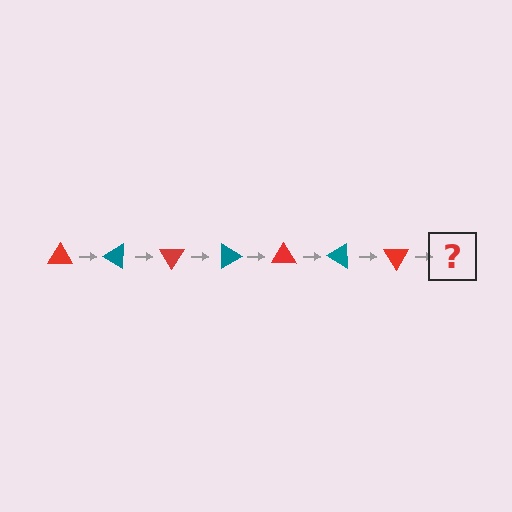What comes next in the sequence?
The next element should be a teal triangle, rotated 210 degrees from the start.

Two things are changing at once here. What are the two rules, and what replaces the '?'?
The two rules are that it rotates 30 degrees each step and the color cycles through red and teal. The '?' should be a teal triangle, rotated 210 degrees from the start.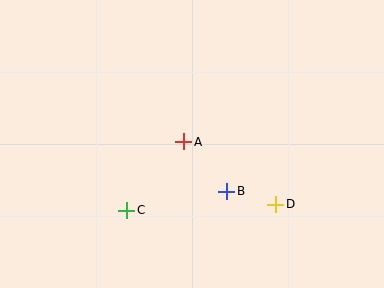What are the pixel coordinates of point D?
Point D is at (276, 204).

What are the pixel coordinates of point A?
Point A is at (184, 142).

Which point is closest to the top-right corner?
Point D is closest to the top-right corner.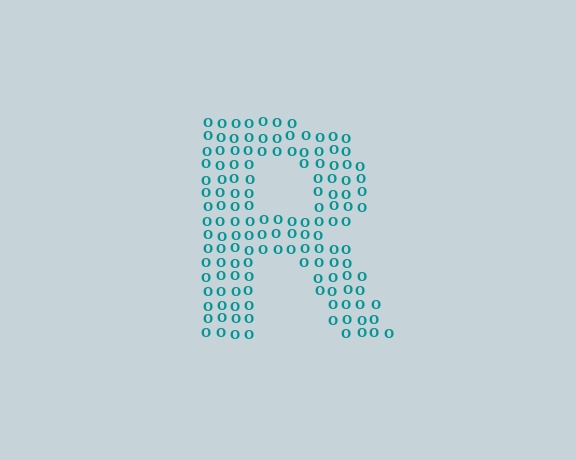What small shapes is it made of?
It is made of small letter O's.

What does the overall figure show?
The overall figure shows the letter R.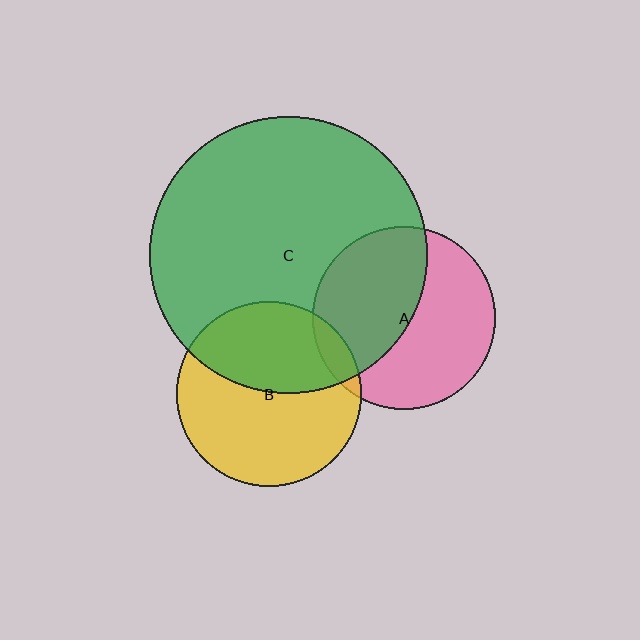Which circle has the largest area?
Circle C (green).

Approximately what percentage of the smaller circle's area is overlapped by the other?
Approximately 5%.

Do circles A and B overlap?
Yes.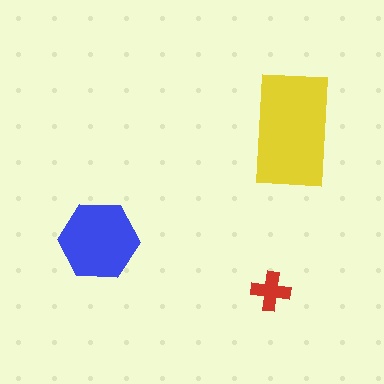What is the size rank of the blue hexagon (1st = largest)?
2nd.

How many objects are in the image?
There are 3 objects in the image.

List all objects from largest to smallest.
The yellow rectangle, the blue hexagon, the red cross.